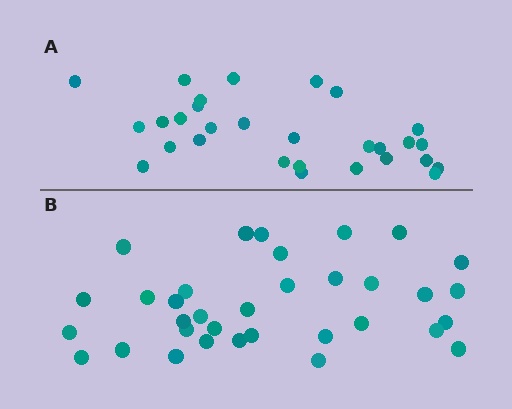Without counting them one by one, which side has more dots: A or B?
Region B (the bottom region) has more dots.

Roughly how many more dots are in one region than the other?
Region B has about 5 more dots than region A.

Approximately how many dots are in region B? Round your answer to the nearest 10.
About 30 dots. (The exact count is 34, which rounds to 30.)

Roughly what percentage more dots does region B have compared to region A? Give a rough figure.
About 15% more.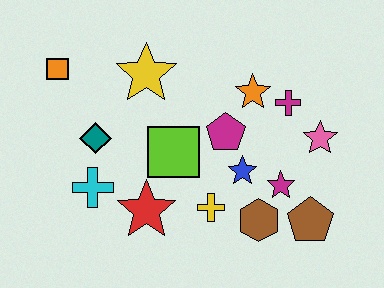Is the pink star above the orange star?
No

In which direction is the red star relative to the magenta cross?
The red star is to the left of the magenta cross.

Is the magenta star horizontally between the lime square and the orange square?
No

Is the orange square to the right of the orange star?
No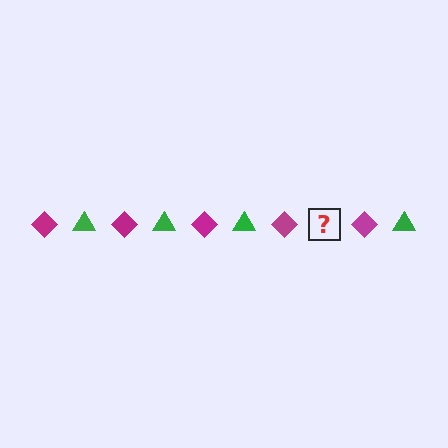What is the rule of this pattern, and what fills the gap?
The rule is that the pattern alternates between magenta diamond and green triangle. The gap should be filled with a green triangle.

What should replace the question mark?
The question mark should be replaced with a green triangle.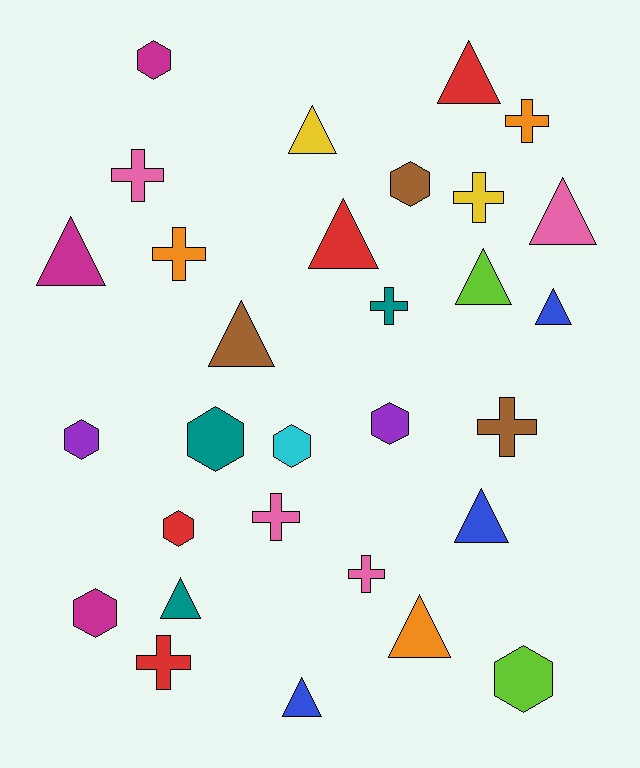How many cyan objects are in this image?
There is 1 cyan object.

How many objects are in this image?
There are 30 objects.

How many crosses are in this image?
There are 9 crosses.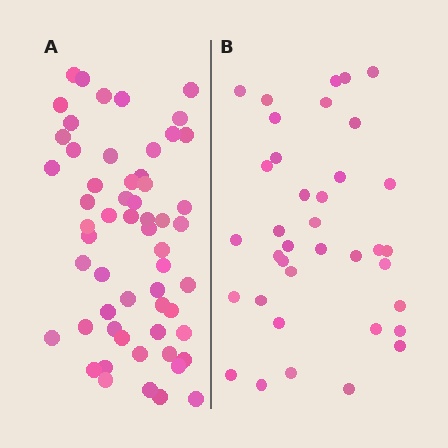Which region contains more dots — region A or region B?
Region A (the left region) has more dots.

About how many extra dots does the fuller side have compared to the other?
Region A has approximately 20 more dots than region B.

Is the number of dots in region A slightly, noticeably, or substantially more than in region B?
Region A has substantially more. The ratio is roughly 1.5 to 1.